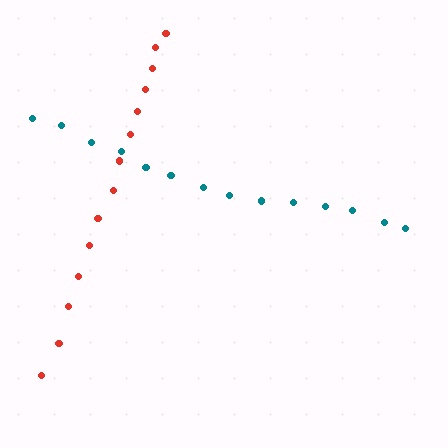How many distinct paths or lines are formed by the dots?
There are 2 distinct paths.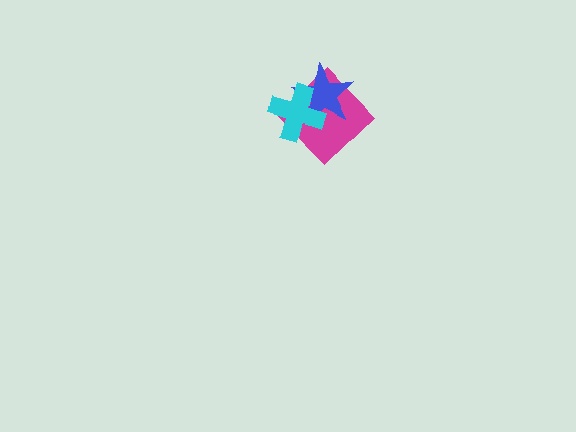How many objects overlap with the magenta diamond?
2 objects overlap with the magenta diamond.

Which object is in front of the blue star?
The cyan cross is in front of the blue star.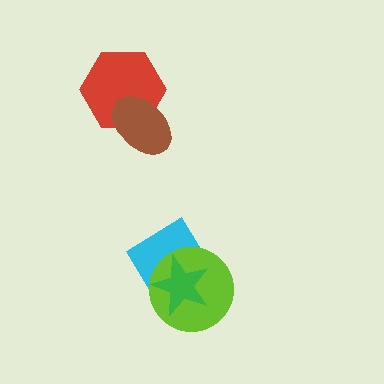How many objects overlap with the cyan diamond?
2 objects overlap with the cyan diamond.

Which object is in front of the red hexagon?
The brown ellipse is in front of the red hexagon.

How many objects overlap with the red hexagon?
1 object overlaps with the red hexagon.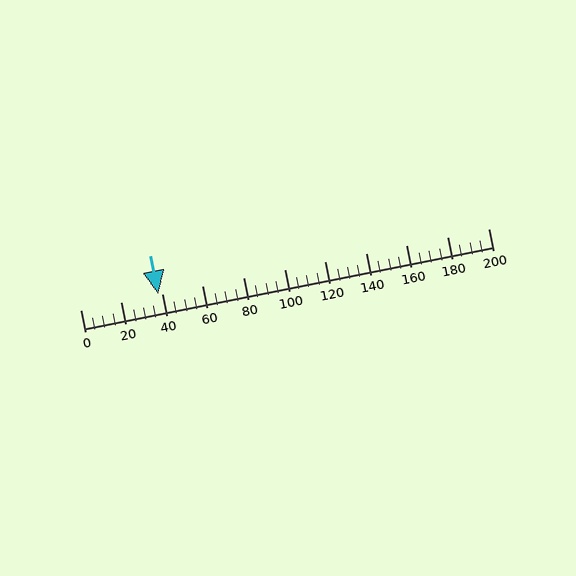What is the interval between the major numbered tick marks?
The major tick marks are spaced 20 units apart.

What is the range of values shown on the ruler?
The ruler shows values from 0 to 200.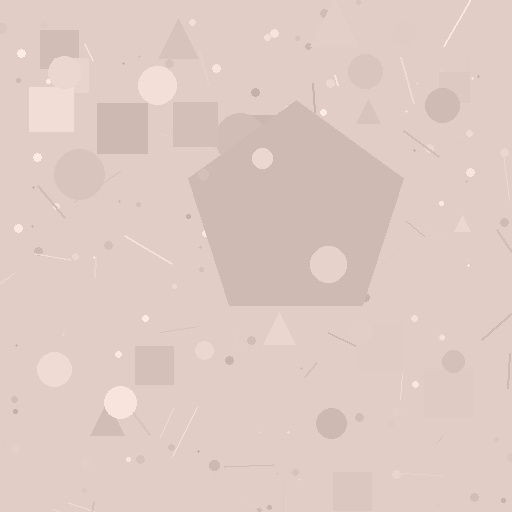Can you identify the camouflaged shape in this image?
The camouflaged shape is a pentagon.